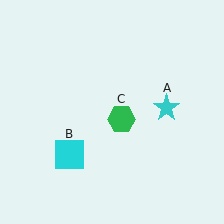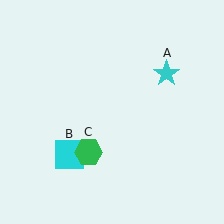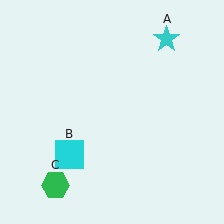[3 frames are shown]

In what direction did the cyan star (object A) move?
The cyan star (object A) moved up.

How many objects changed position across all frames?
2 objects changed position: cyan star (object A), green hexagon (object C).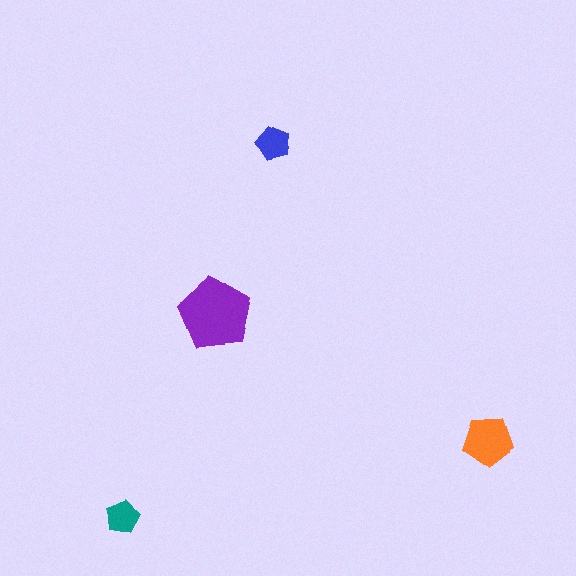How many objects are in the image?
There are 4 objects in the image.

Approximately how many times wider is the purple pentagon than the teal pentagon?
About 2 times wider.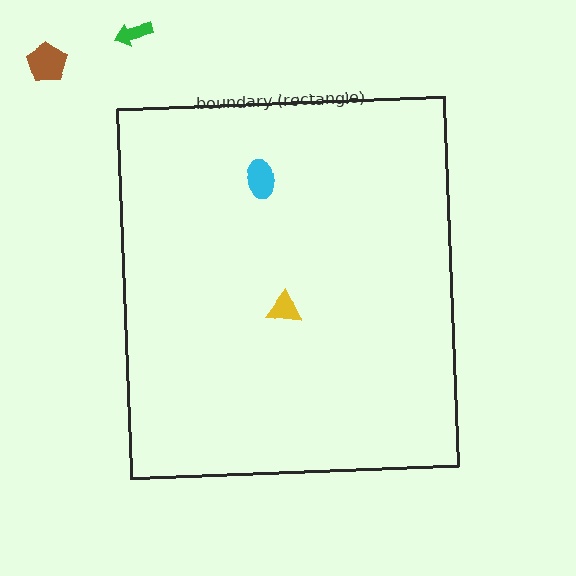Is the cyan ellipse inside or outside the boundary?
Inside.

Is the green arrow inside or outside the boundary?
Outside.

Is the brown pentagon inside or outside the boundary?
Outside.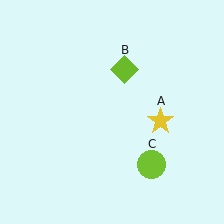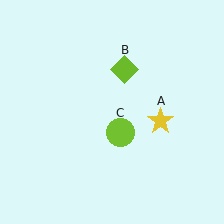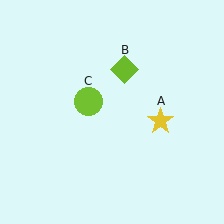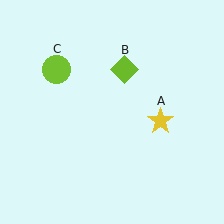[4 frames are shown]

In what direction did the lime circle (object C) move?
The lime circle (object C) moved up and to the left.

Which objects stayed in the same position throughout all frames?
Yellow star (object A) and lime diamond (object B) remained stationary.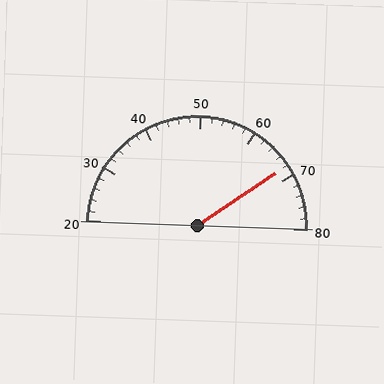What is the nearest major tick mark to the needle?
The nearest major tick mark is 70.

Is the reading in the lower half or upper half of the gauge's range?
The reading is in the upper half of the range (20 to 80).